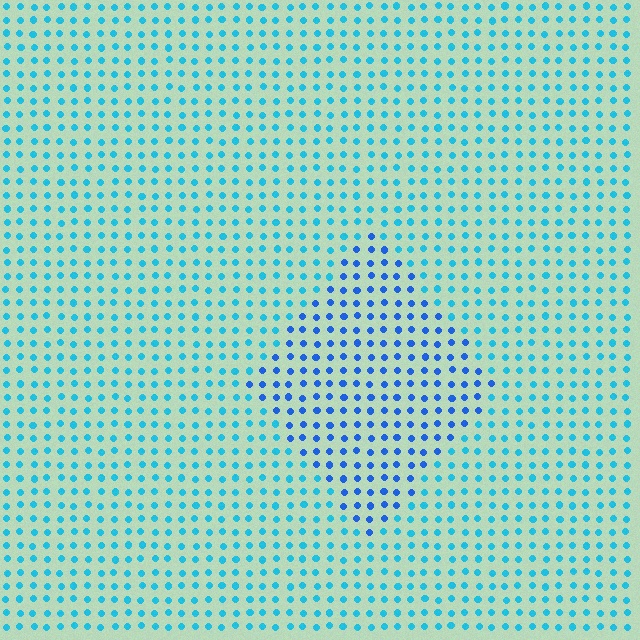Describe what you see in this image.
The image is filled with small cyan elements in a uniform arrangement. A diamond-shaped region is visible where the elements are tinted to a slightly different hue, forming a subtle color boundary.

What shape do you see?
I see a diamond.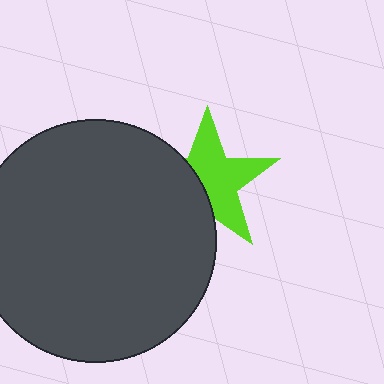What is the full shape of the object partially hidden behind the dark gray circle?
The partially hidden object is a lime star.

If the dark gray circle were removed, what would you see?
You would see the complete lime star.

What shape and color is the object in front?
The object in front is a dark gray circle.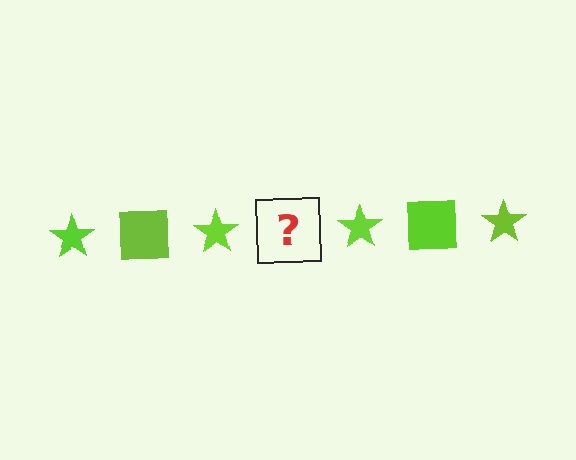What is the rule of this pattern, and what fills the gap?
The rule is that the pattern cycles through star, square shapes in lime. The gap should be filled with a lime square.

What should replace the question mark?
The question mark should be replaced with a lime square.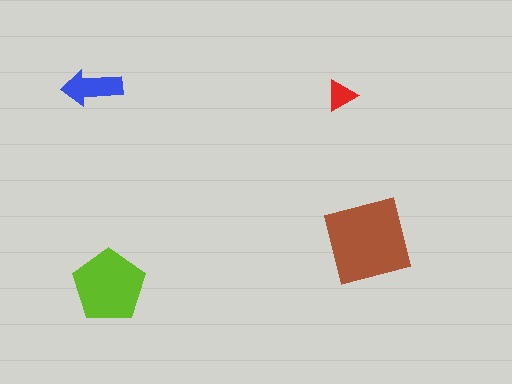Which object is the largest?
The brown square.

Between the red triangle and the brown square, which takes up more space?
The brown square.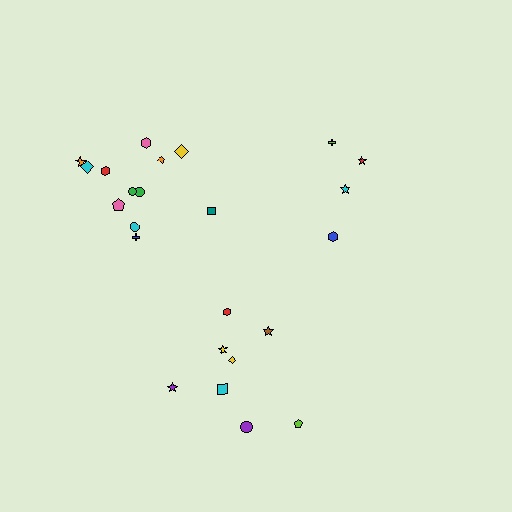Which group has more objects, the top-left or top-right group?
The top-left group.